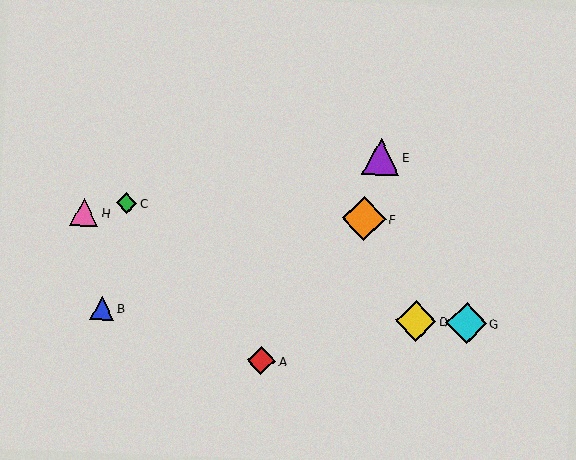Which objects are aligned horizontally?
Objects B, D, G are aligned horizontally.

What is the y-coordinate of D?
Object D is at y≈321.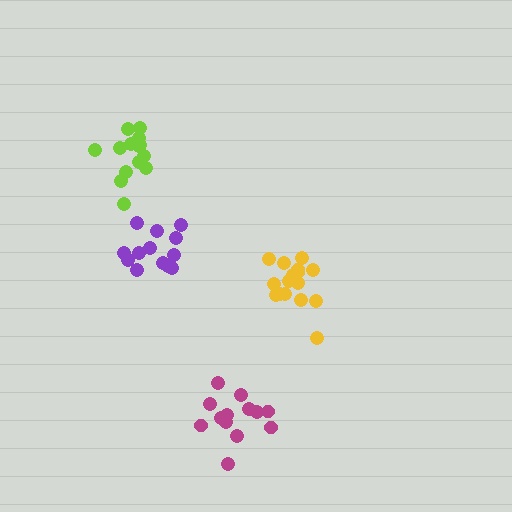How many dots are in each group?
Group 1: 17 dots, Group 2: 13 dots, Group 3: 13 dots, Group 4: 16 dots (59 total).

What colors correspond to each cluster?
The clusters are colored: yellow, purple, magenta, lime.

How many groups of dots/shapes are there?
There are 4 groups.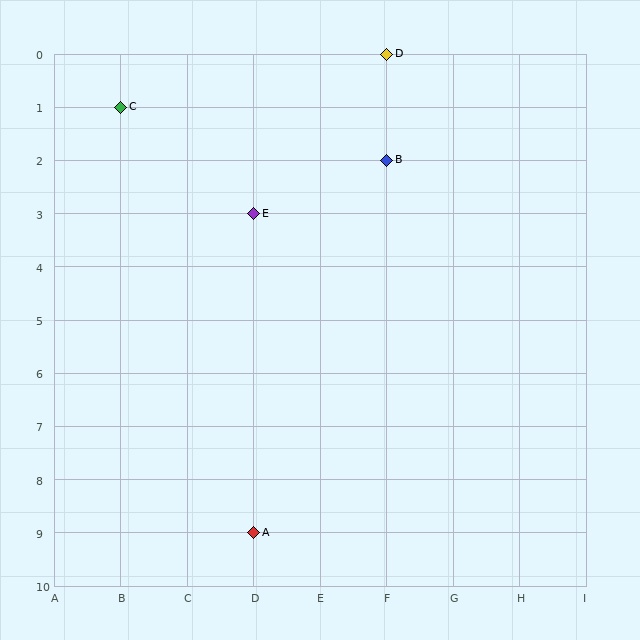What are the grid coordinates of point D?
Point D is at grid coordinates (F, 0).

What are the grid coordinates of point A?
Point A is at grid coordinates (D, 9).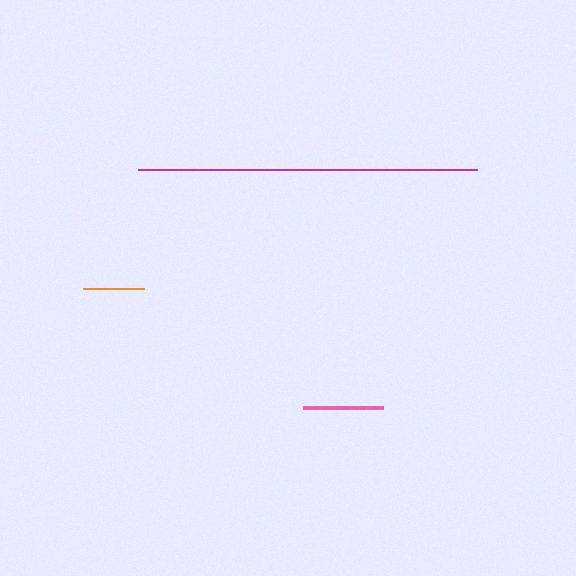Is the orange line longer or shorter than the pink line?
The pink line is longer than the orange line.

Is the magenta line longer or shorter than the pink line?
The magenta line is longer than the pink line.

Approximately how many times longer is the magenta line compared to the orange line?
The magenta line is approximately 5.6 times the length of the orange line.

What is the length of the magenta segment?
The magenta segment is approximately 338 pixels long.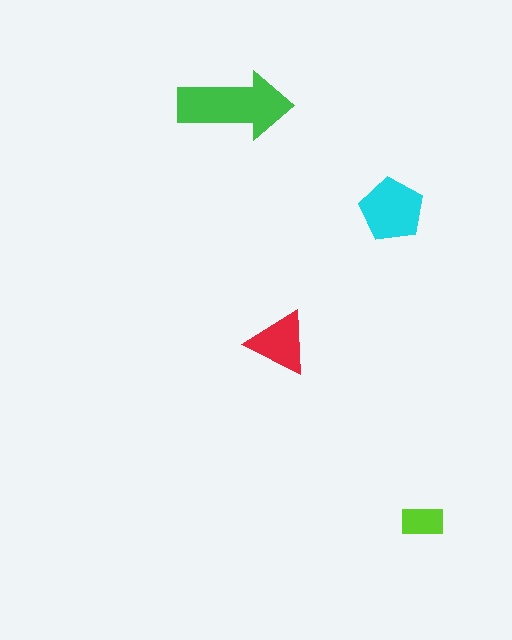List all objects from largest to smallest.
The green arrow, the cyan pentagon, the red triangle, the lime rectangle.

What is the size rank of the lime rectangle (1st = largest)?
4th.